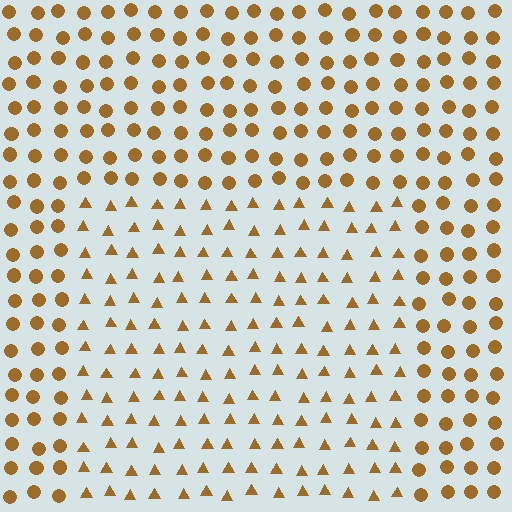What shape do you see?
I see a rectangle.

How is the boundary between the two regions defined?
The boundary is defined by a change in element shape: triangles inside vs. circles outside. All elements share the same color and spacing.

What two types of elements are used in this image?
The image uses triangles inside the rectangle region and circles outside it.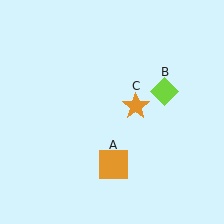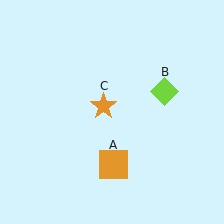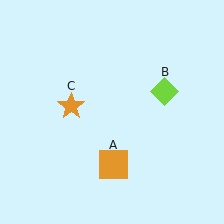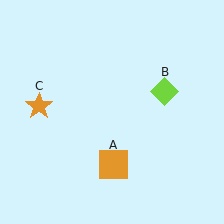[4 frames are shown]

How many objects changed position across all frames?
1 object changed position: orange star (object C).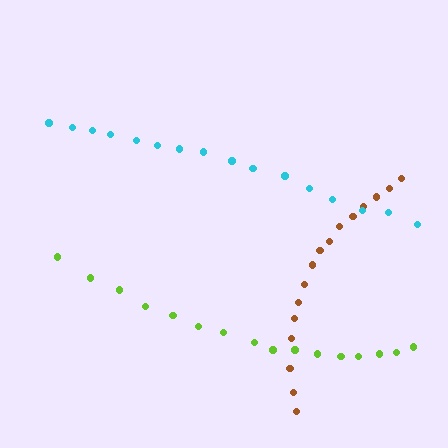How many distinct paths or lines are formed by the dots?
There are 3 distinct paths.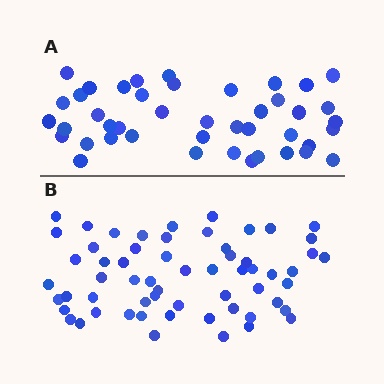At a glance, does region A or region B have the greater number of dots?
Region B (the bottom region) has more dots.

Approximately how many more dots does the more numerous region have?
Region B has approximately 15 more dots than region A.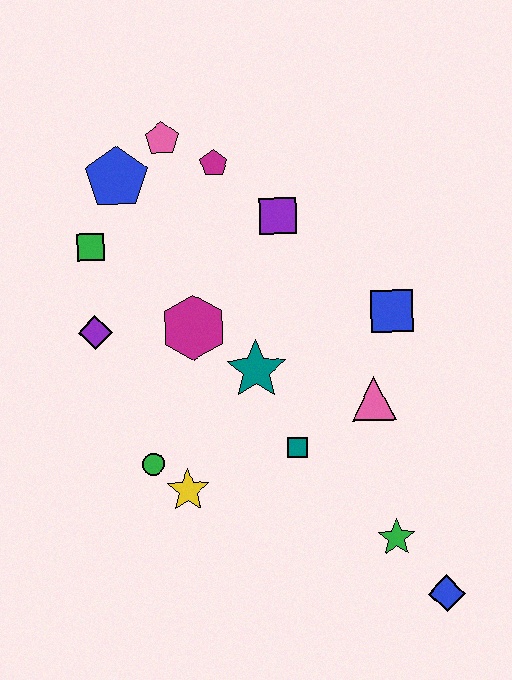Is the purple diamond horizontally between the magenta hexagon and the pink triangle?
No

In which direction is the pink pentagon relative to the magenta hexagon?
The pink pentagon is above the magenta hexagon.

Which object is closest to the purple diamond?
The green square is closest to the purple diamond.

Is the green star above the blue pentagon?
No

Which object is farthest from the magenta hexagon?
The blue diamond is farthest from the magenta hexagon.